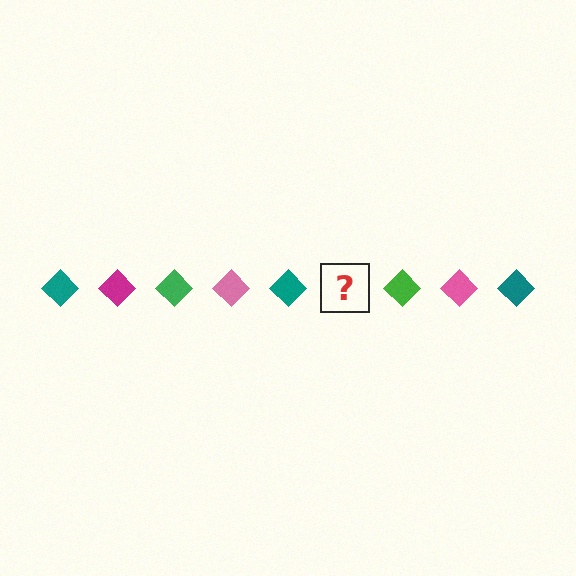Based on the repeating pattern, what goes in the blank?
The blank should be a magenta diamond.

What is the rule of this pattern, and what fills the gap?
The rule is that the pattern cycles through teal, magenta, green, pink diamonds. The gap should be filled with a magenta diamond.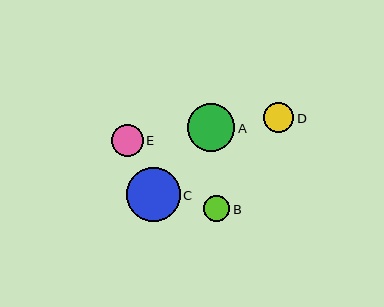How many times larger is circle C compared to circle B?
Circle C is approximately 2.0 times the size of circle B.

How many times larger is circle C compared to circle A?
Circle C is approximately 1.1 times the size of circle A.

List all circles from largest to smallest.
From largest to smallest: C, A, E, D, B.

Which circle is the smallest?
Circle B is the smallest with a size of approximately 26 pixels.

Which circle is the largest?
Circle C is the largest with a size of approximately 54 pixels.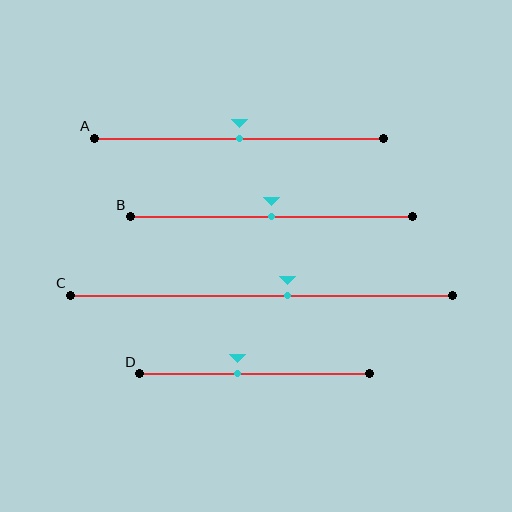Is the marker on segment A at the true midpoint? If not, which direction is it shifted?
Yes, the marker on segment A is at the true midpoint.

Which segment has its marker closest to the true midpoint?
Segment A has its marker closest to the true midpoint.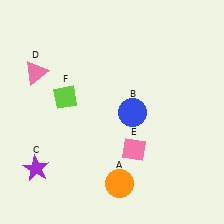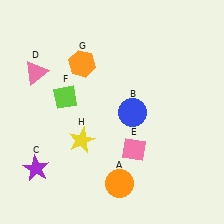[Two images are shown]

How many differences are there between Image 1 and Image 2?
There are 2 differences between the two images.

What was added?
An orange hexagon (G), a yellow star (H) were added in Image 2.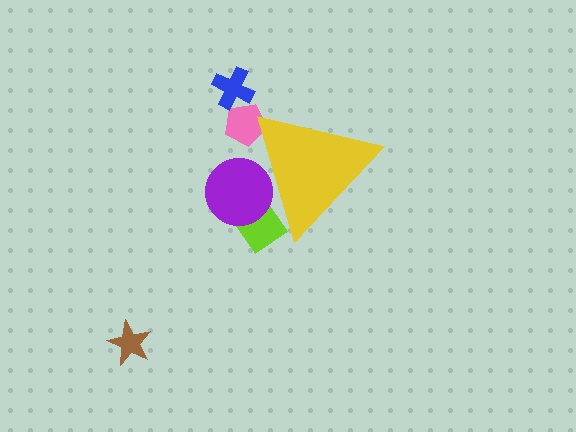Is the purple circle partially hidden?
Yes, the purple circle is partially hidden behind the yellow triangle.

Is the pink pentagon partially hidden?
Yes, the pink pentagon is partially hidden behind the yellow triangle.